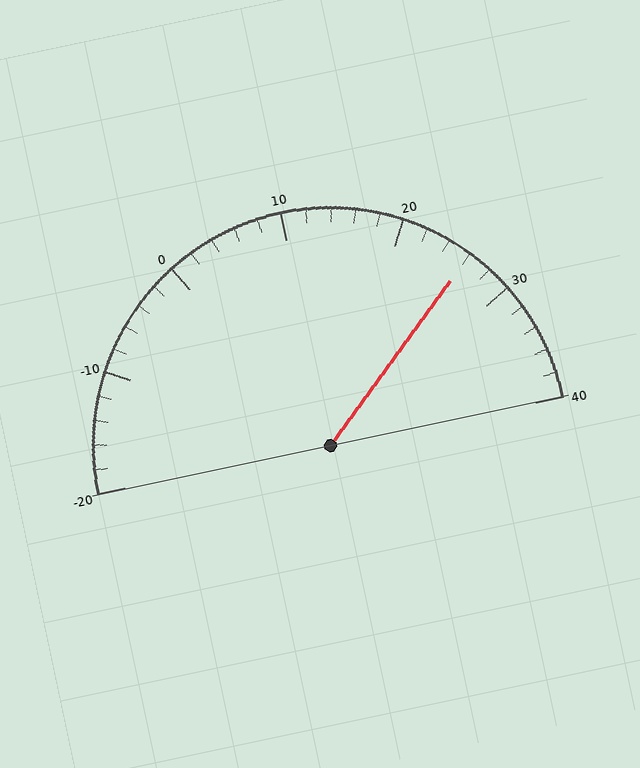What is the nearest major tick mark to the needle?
The nearest major tick mark is 30.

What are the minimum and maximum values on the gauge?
The gauge ranges from -20 to 40.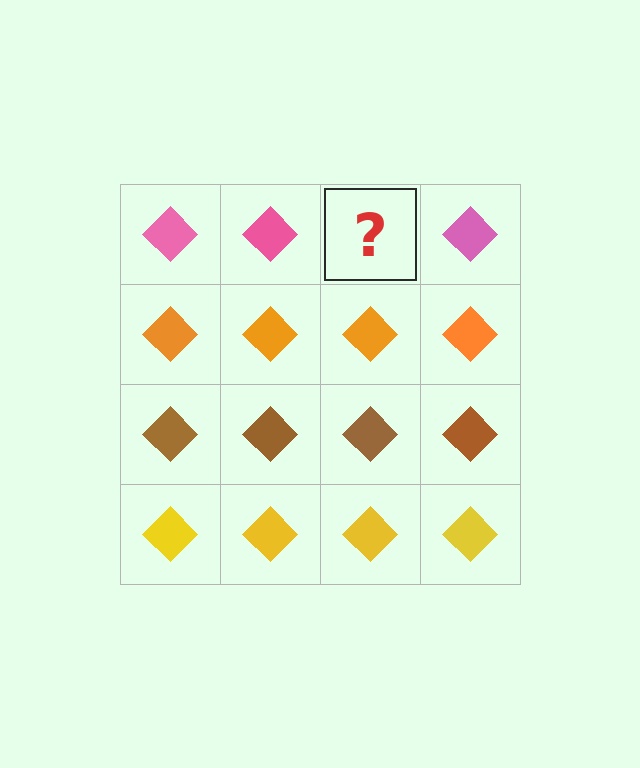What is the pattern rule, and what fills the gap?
The rule is that each row has a consistent color. The gap should be filled with a pink diamond.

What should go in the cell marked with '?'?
The missing cell should contain a pink diamond.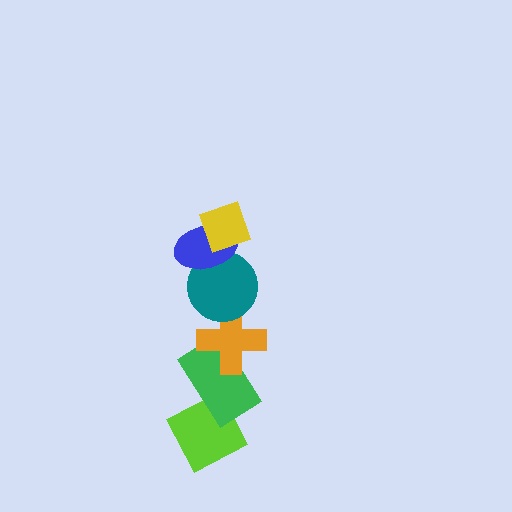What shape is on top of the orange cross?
The teal circle is on top of the orange cross.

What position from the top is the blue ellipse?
The blue ellipse is 2nd from the top.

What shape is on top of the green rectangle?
The orange cross is on top of the green rectangle.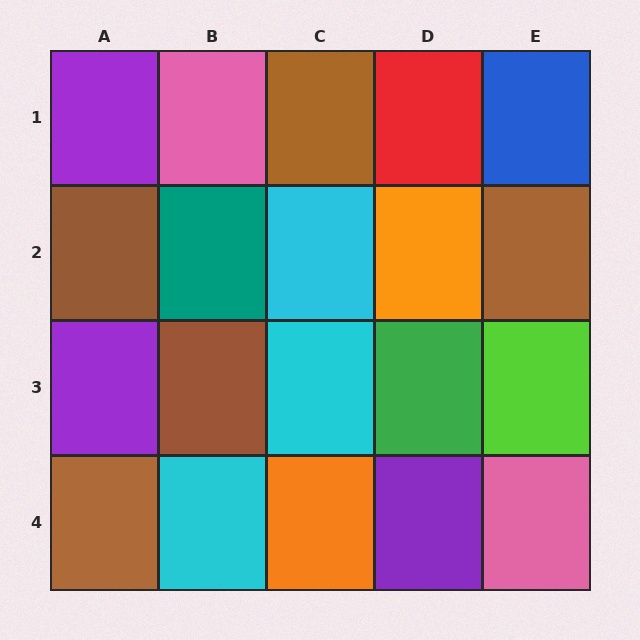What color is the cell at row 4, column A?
Brown.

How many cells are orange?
2 cells are orange.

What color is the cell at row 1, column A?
Purple.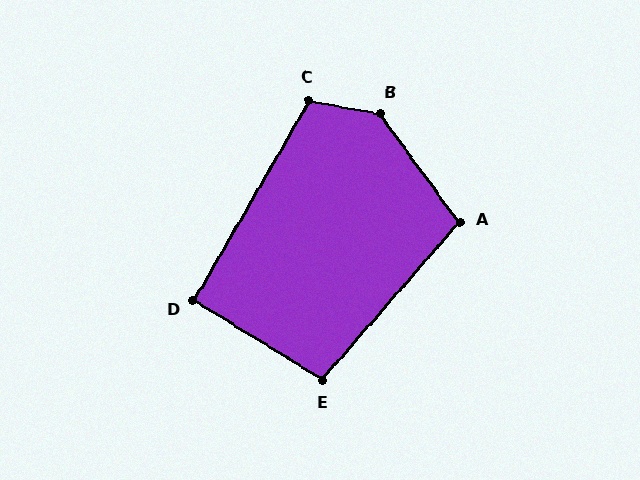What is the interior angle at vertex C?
Approximately 110 degrees (obtuse).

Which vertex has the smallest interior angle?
D, at approximately 92 degrees.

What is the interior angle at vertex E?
Approximately 99 degrees (obtuse).